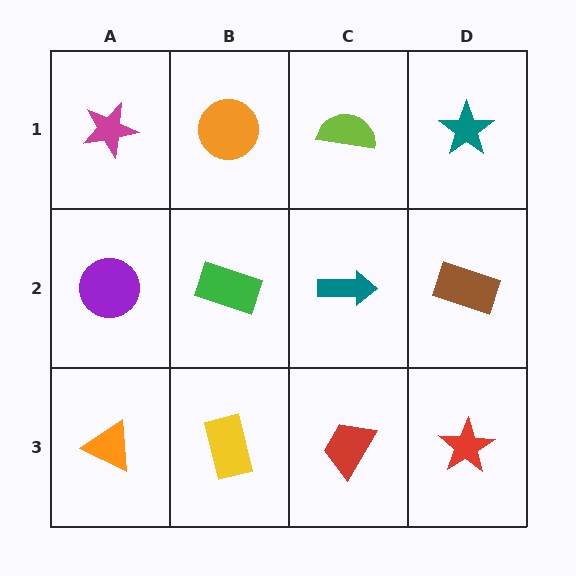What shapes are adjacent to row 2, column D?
A teal star (row 1, column D), a red star (row 3, column D), a teal arrow (row 2, column C).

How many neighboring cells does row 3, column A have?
2.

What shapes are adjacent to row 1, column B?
A green rectangle (row 2, column B), a magenta star (row 1, column A), a lime semicircle (row 1, column C).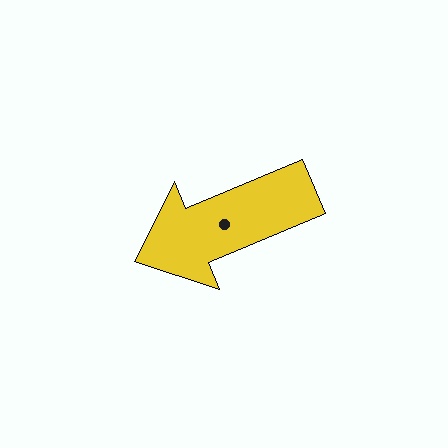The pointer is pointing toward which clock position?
Roughly 8 o'clock.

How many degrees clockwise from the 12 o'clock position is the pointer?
Approximately 247 degrees.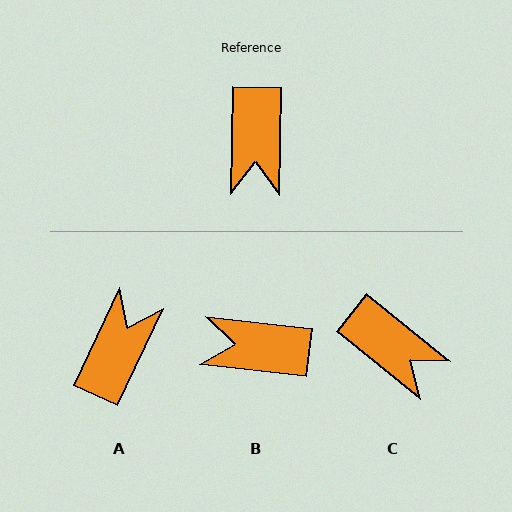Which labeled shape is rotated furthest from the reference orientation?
A, about 156 degrees away.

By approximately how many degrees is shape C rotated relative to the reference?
Approximately 52 degrees counter-clockwise.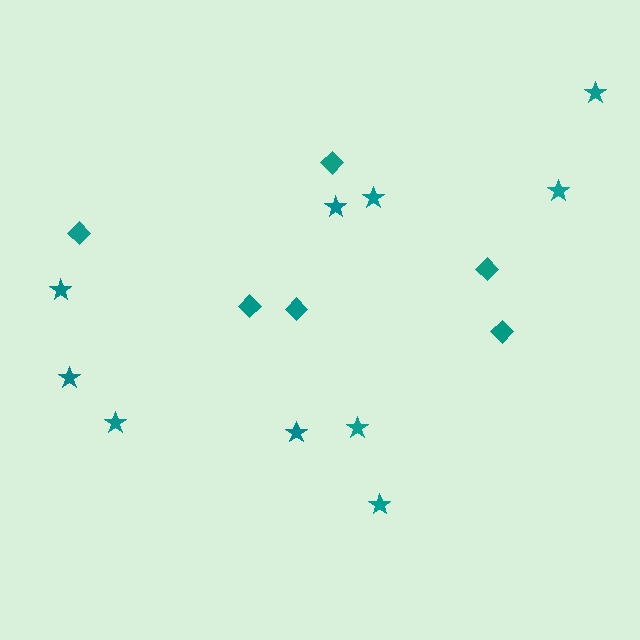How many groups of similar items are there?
There are 2 groups: one group of diamonds (6) and one group of stars (10).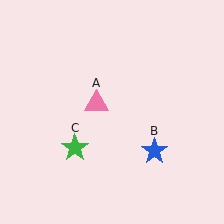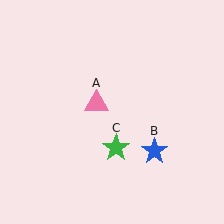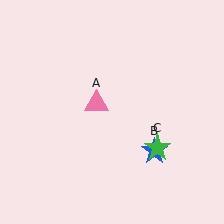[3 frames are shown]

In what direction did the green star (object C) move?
The green star (object C) moved right.